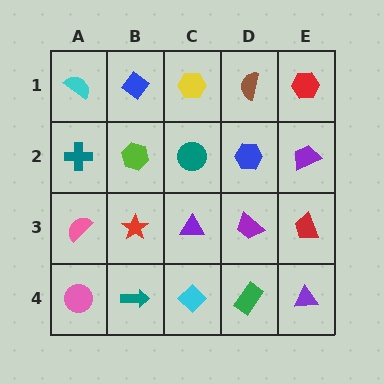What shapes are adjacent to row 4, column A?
A pink semicircle (row 3, column A), a teal arrow (row 4, column B).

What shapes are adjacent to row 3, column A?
A teal cross (row 2, column A), a pink circle (row 4, column A), a red star (row 3, column B).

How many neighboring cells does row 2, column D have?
4.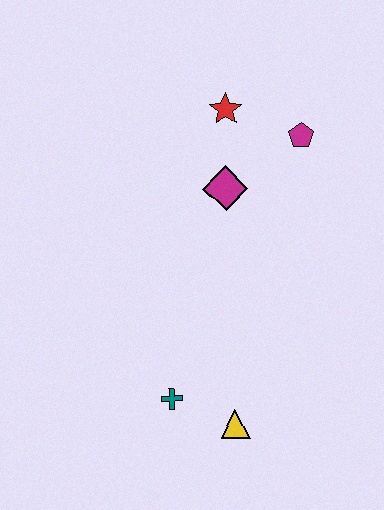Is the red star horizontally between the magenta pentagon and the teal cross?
Yes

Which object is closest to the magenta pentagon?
The red star is closest to the magenta pentagon.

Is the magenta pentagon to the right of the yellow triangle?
Yes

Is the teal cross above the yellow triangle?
Yes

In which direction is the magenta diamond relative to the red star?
The magenta diamond is below the red star.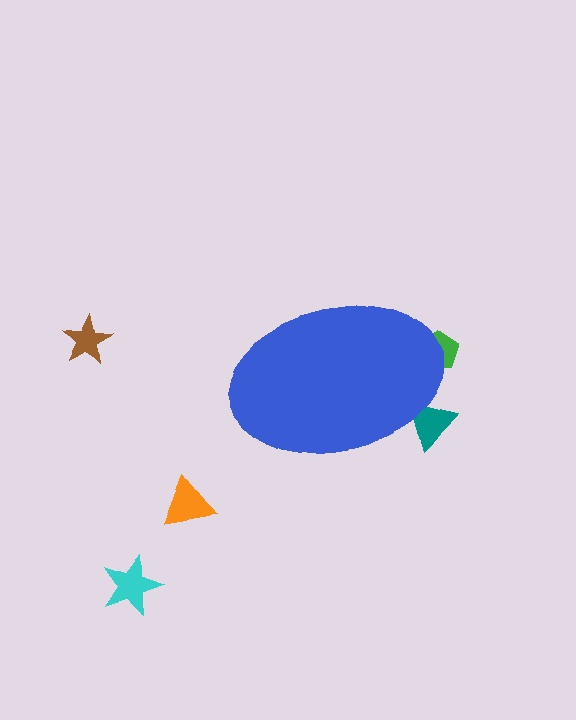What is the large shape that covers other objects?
A blue ellipse.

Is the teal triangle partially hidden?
Yes, the teal triangle is partially hidden behind the blue ellipse.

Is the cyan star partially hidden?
No, the cyan star is fully visible.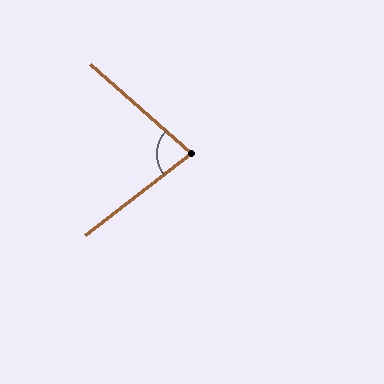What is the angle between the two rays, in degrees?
Approximately 79 degrees.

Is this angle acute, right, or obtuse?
It is acute.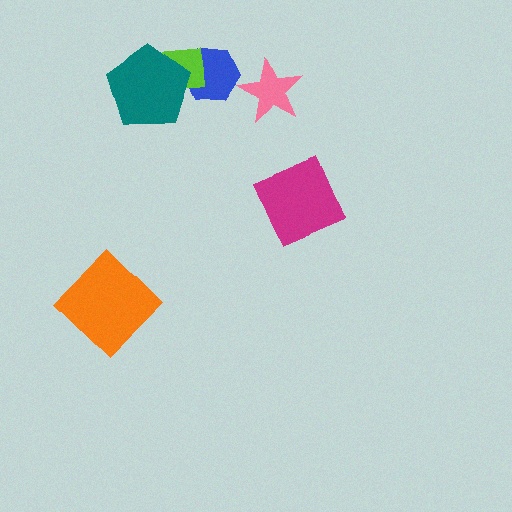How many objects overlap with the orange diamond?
0 objects overlap with the orange diamond.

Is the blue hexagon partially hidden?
Yes, it is partially covered by another shape.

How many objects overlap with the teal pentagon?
2 objects overlap with the teal pentagon.